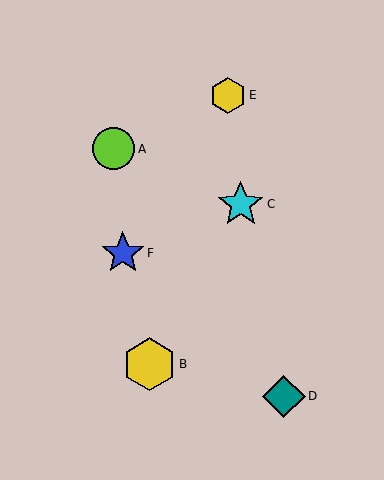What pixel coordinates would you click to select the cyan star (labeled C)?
Click at (241, 204) to select the cyan star C.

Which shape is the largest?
The yellow hexagon (labeled B) is the largest.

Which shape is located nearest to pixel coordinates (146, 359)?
The yellow hexagon (labeled B) at (149, 364) is nearest to that location.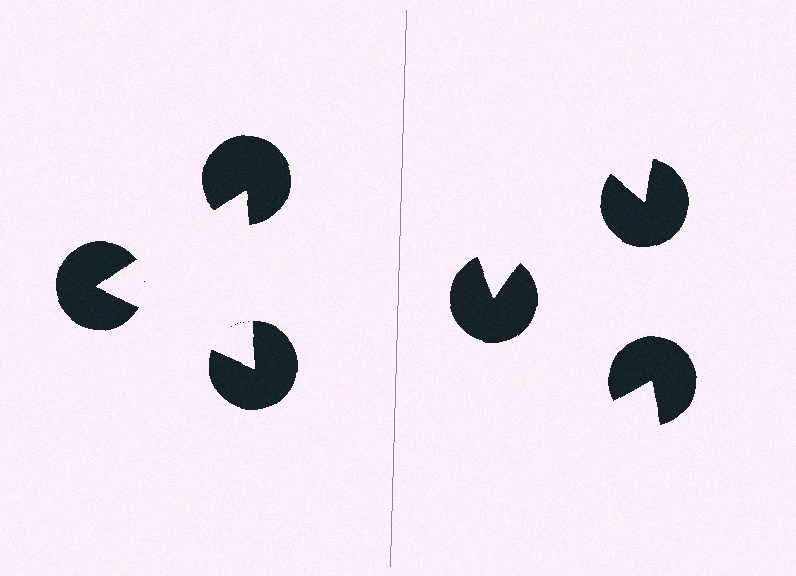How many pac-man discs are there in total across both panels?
6 — 3 on each side.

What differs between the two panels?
The pac-man discs are positioned identically on both sides; only the wedge orientations differ. On the left they align to a triangle; on the right they are misaligned.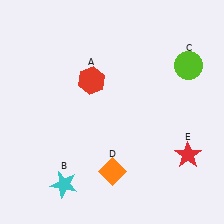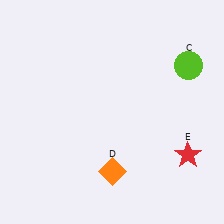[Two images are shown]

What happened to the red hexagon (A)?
The red hexagon (A) was removed in Image 2. It was in the top-left area of Image 1.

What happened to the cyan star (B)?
The cyan star (B) was removed in Image 2. It was in the bottom-left area of Image 1.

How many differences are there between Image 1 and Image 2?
There are 2 differences between the two images.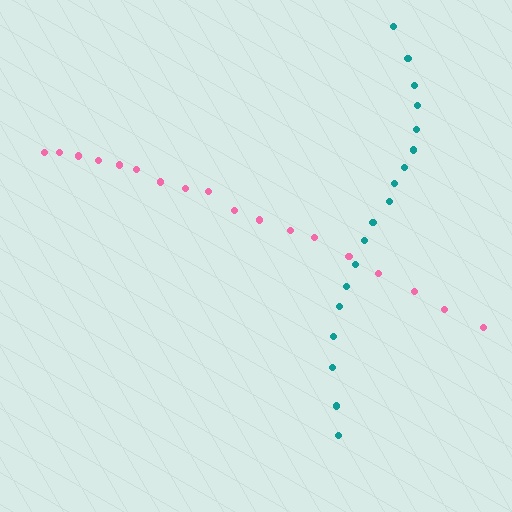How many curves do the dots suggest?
There are 2 distinct paths.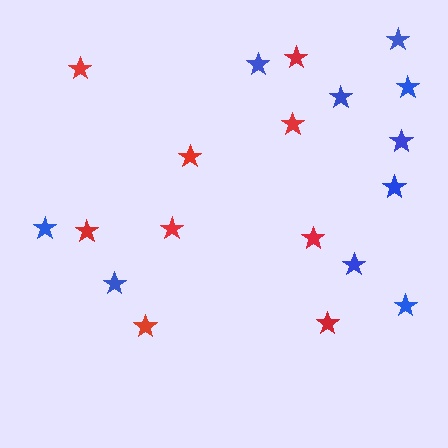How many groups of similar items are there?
There are 2 groups: one group of red stars (9) and one group of blue stars (10).